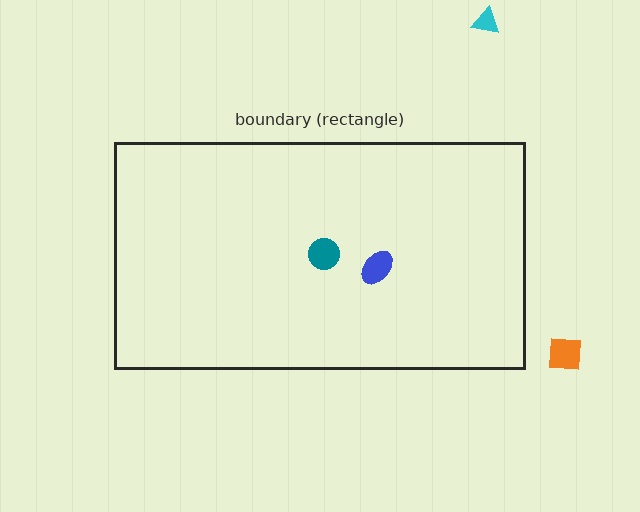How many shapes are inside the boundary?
2 inside, 2 outside.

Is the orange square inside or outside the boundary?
Outside.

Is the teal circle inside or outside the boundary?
Inside.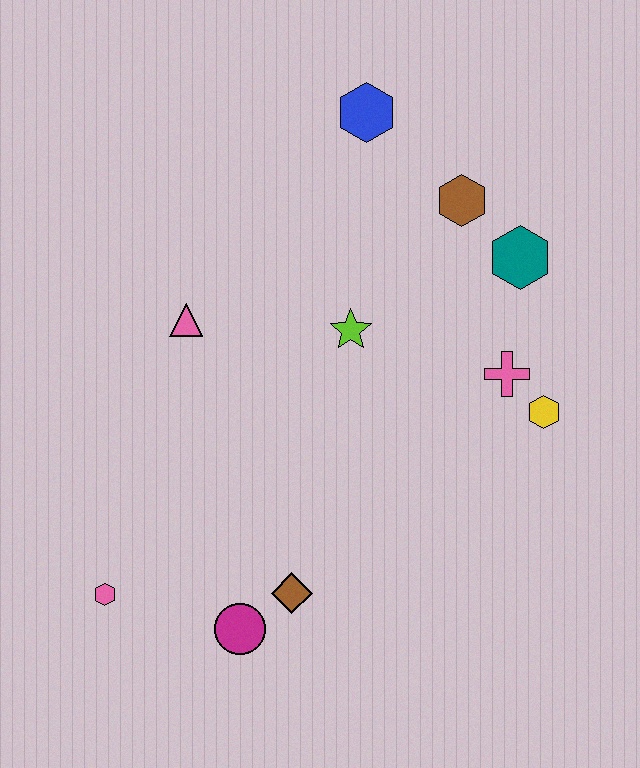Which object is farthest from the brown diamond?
The blue hexagon is farthest from the brown diamond.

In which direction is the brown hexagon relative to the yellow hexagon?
The brown hexagon is above the yellow hexagon.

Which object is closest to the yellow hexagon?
The pink cross is closest to the yellow hexagon.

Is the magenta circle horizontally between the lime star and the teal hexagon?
No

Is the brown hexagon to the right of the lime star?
Yes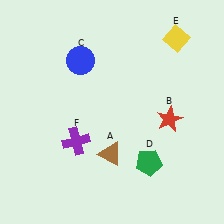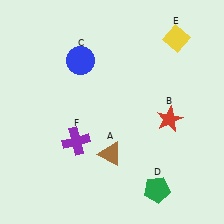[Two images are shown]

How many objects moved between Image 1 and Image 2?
1 object moved between the two images.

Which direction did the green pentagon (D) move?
The green pentagon (D) moved down.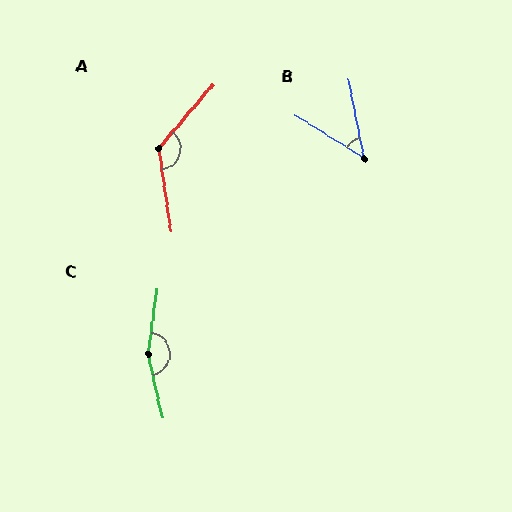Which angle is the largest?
C, at approximately 160 degrees.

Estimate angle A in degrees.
Approximately 131 degrees.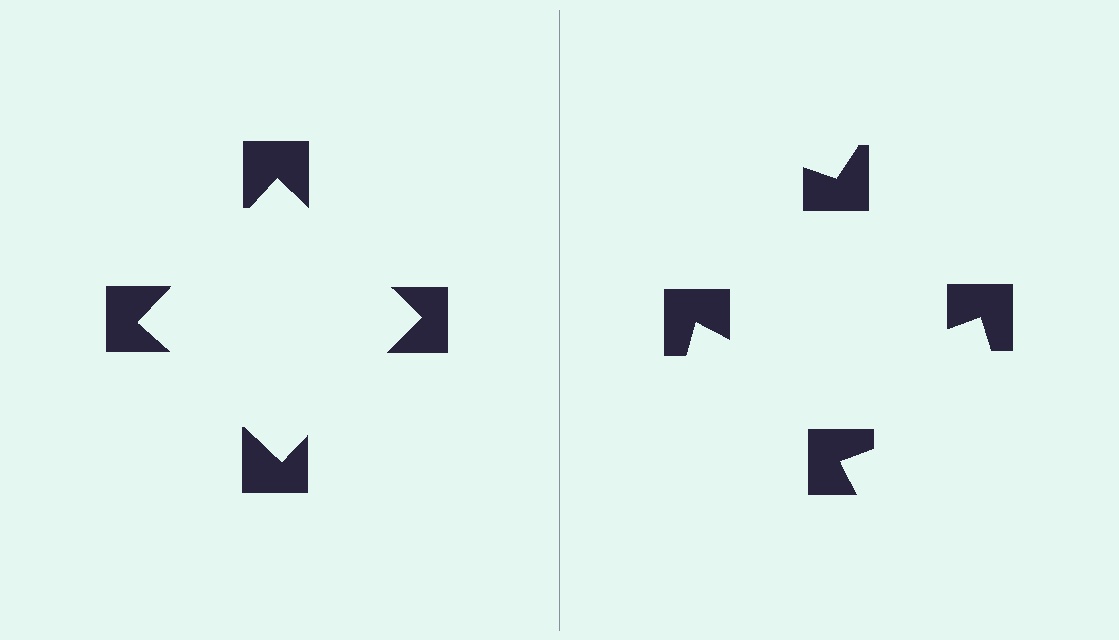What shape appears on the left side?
An illusory square.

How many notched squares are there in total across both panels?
8 — 4 on each side.